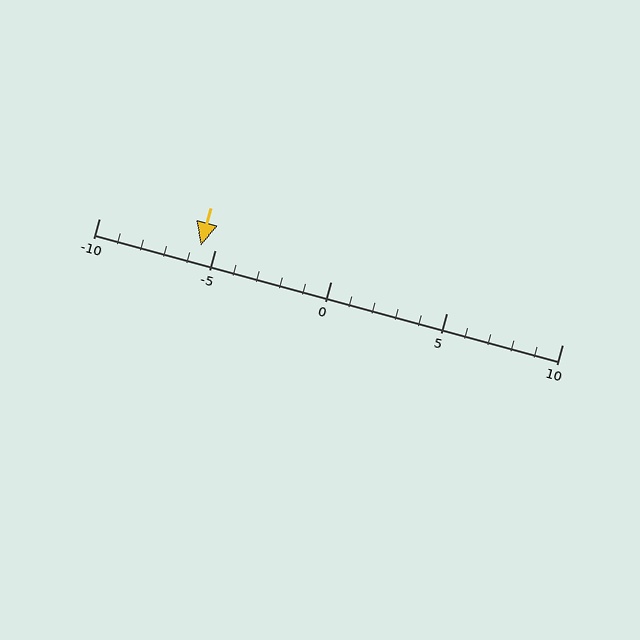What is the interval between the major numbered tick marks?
The major tick marks are spaced 5 units apart.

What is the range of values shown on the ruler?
The ruler shows values from -10 to 10.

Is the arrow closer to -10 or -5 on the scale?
The arrow is closer to -5.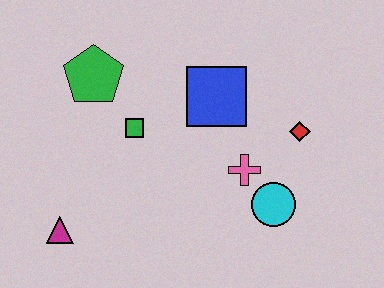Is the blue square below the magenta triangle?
No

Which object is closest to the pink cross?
The cyan circle is closest to the pink cross.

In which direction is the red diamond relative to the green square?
The red diamond is to the right of the green square.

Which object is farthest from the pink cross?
The magenta triangle is farthest from the pink cross.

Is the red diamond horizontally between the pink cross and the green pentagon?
No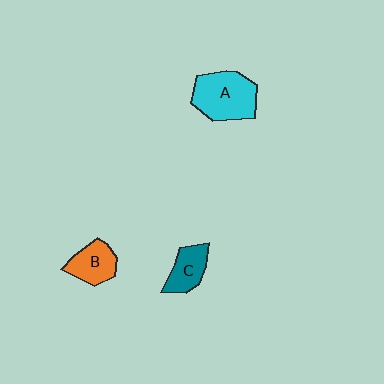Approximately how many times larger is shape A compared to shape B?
Approximately 1.6 times.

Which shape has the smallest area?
Shape C (teal).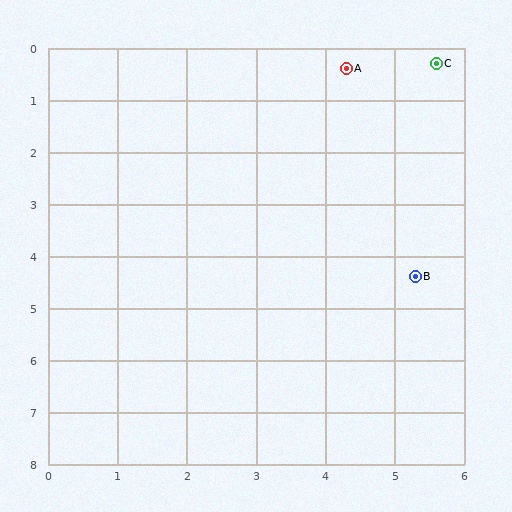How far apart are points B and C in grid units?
Points B and C are about 4.1 grid units apart.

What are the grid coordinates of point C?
Point C is at approximately (5.6, 0.3).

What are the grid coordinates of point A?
Point A is at approximately (4.3, 0.4).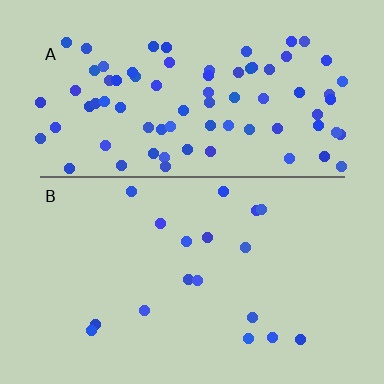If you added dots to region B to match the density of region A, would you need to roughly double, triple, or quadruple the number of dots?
Approximately quadruple.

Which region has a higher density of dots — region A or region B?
A (the top).